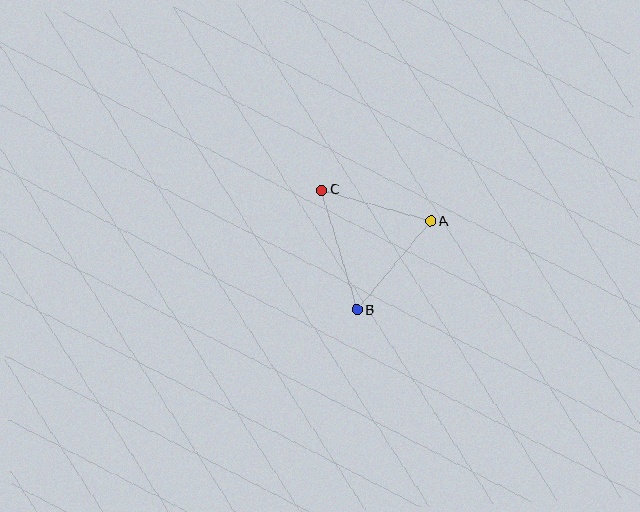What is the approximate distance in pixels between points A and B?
The distance between A and B is approximately 115 pixels.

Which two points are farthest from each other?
Points B and C are farthest from each other.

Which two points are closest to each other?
Points A and C are closest to each other.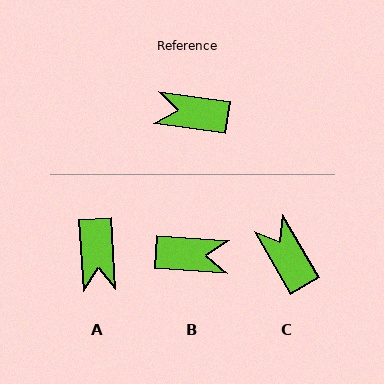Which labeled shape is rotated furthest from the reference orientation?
B, about 175 degrees away.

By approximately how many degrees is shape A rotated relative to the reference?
Approximately 102 degrees counter-clockwise.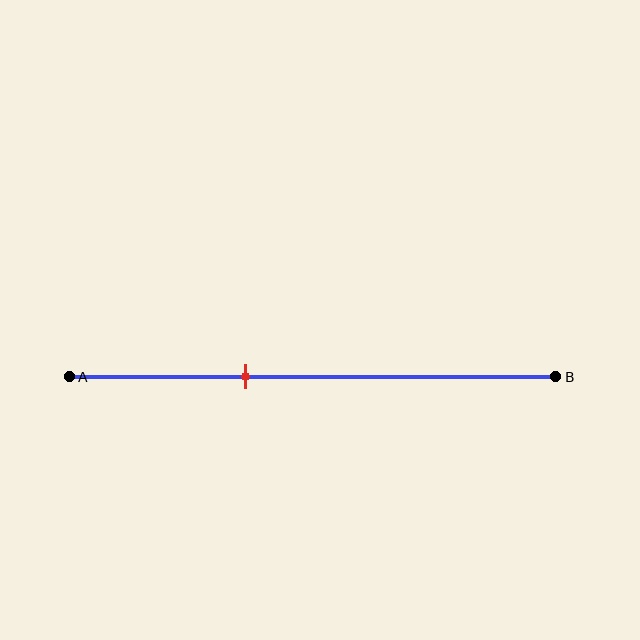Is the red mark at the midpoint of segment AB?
No, the mark is at about 35% from A, not at the 50% midpoint.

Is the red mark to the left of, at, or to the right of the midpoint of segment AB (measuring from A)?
The red mark is to the left of the midpoint of segment AB.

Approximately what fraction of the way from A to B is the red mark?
The red mark is approximately 35% of the way from A to B.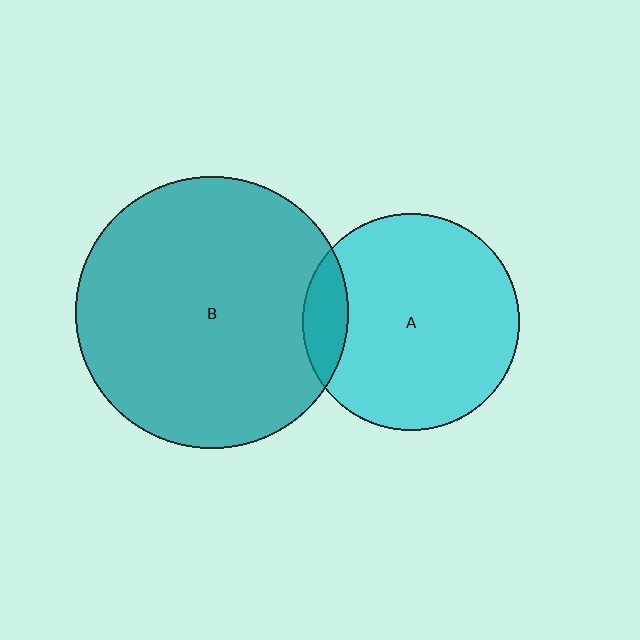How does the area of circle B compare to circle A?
Approximately 1.6 times.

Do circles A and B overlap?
Yes.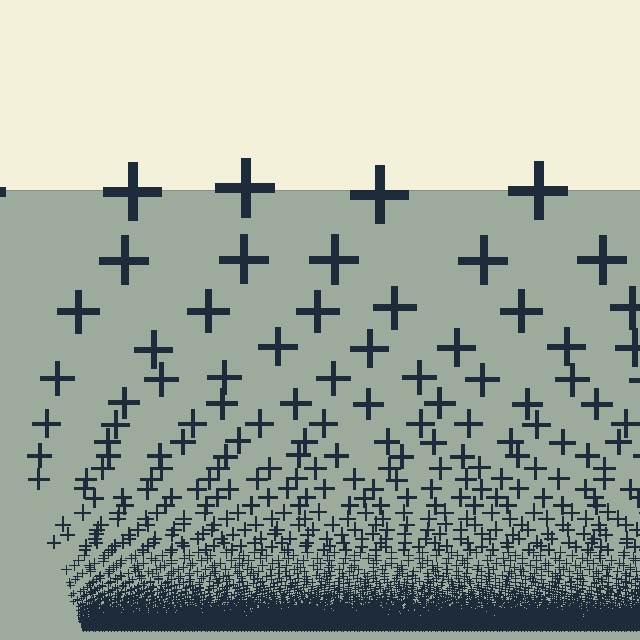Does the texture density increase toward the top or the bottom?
Density increases toward the bottom.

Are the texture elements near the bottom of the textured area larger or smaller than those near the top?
Smaller. The gradient is inverted — elements near the bottom are smaller and denser.